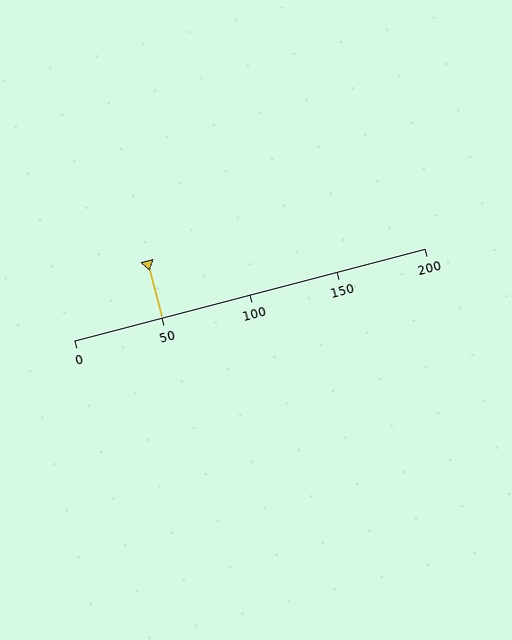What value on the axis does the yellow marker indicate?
The marker indicates approximately 50.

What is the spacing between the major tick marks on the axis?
The major ticks are spaced 50 apart.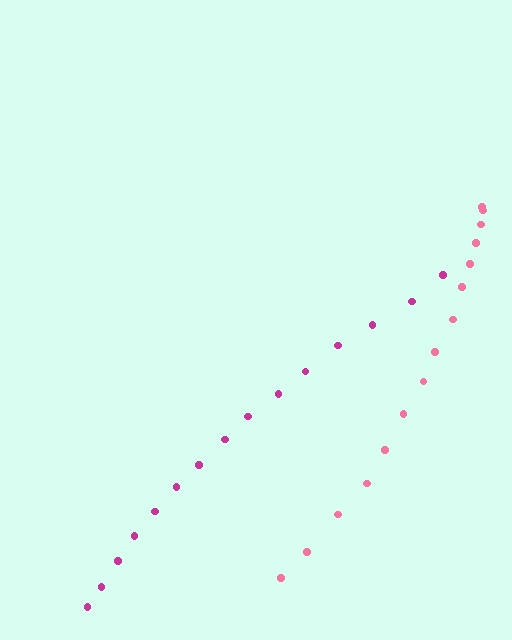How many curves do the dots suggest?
There are 2 distinct paths.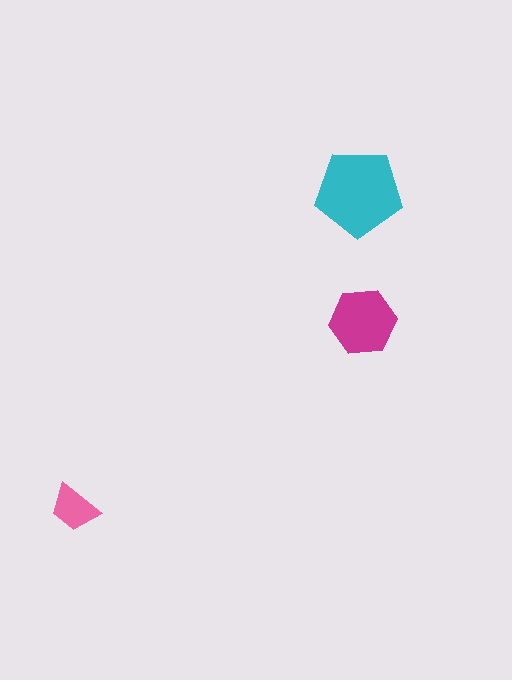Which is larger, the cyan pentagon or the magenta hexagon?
The cyan pentagon.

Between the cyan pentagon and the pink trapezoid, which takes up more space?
The cyan pentagon.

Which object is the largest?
The cyan pentagon.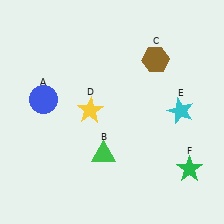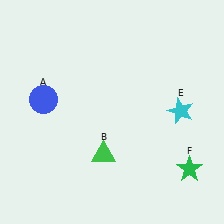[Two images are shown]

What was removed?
The brown hexagon (C), the yellow star (D) were removed in Image 2.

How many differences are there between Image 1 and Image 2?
There are 2 differences between the two images.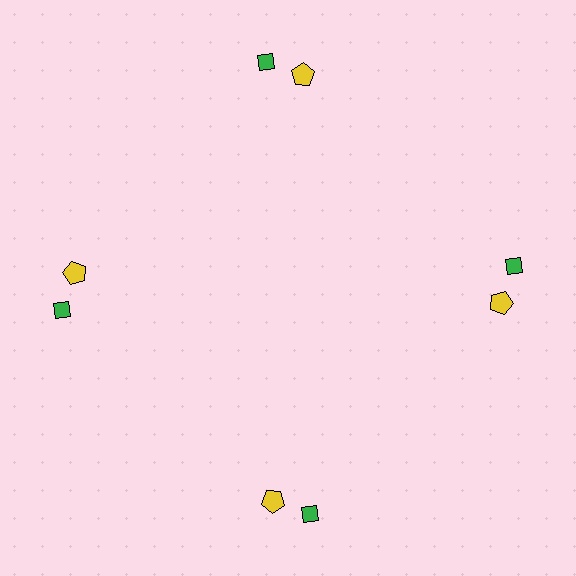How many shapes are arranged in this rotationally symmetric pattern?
There are 8 shapes, arranged in 4 groups of 2.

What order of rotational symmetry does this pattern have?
This pattern has 4-fold rotational symmetry.